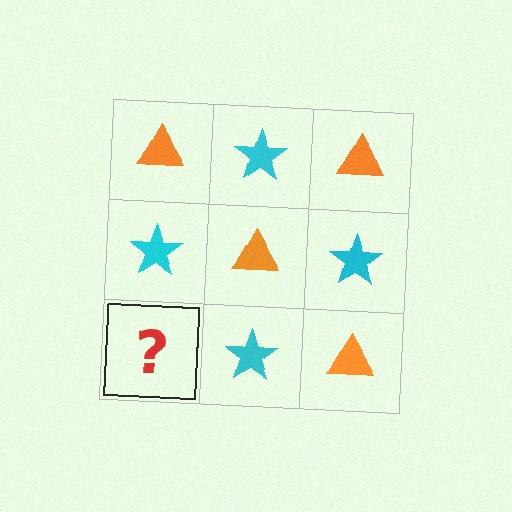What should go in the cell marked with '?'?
The missing cell should contain an orange triangle.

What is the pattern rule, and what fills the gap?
The rule is that it alternates orange triangle and cyan star in a checkerboard pattern. The gap should be filled with an orange triangle.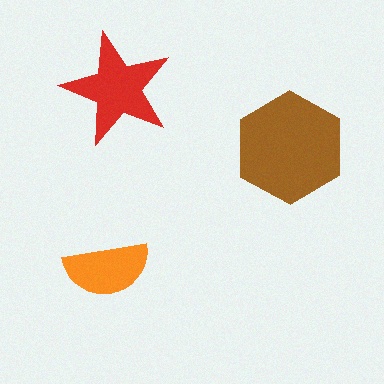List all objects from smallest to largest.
The orange semicircle, the red star, the brown hexagon.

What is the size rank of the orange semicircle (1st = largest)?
3rd.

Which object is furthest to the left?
The orange semicircle is leftmost.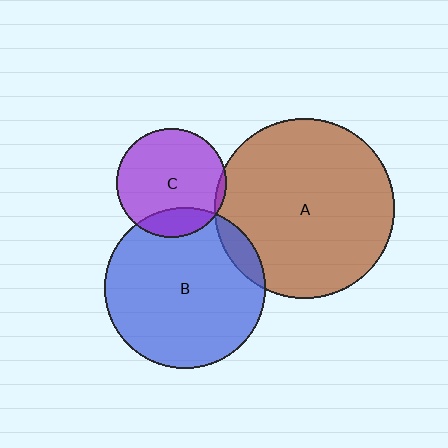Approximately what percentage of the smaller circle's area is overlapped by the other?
Approximately 10%.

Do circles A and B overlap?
Yes.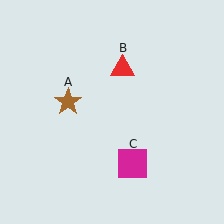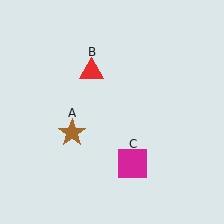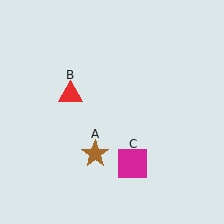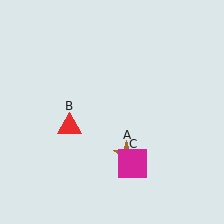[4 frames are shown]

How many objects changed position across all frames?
2 objects changed position: brown star (object A), red triangle (object B).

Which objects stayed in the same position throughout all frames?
Magenta square (object C) remained stationary.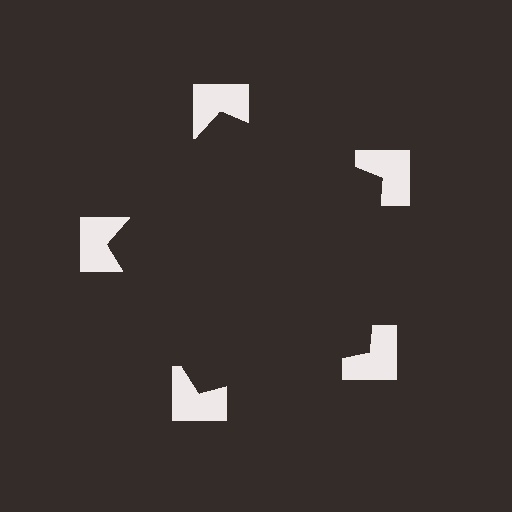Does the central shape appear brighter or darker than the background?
It typically appears slightly darker than the background, even though no actual brightness change is drawn.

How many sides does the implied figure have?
5 sides.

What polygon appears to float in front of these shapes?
An illusory pentagon — its edges are inferred from the aligned wedge cuts in the notched squares, not physically drawn.